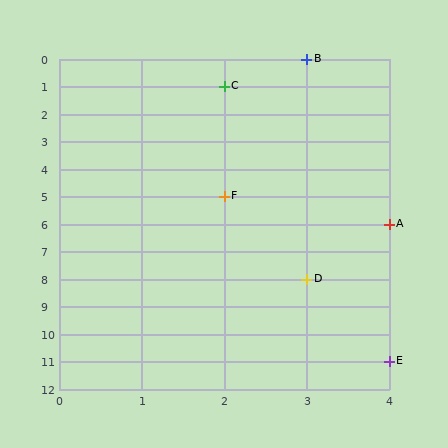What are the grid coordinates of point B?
Point B is at grid coordinates (3, 0).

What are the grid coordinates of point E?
Point E is at grid coordinates (4, 11).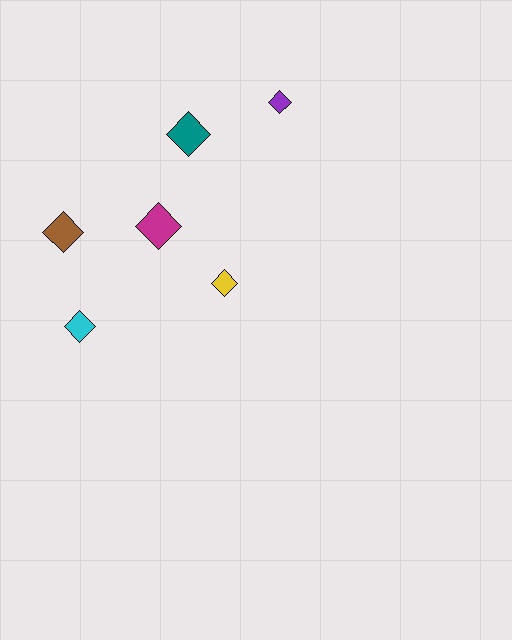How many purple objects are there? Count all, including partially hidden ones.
There is 1 purple object.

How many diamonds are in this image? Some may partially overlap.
There are 6 diamonds.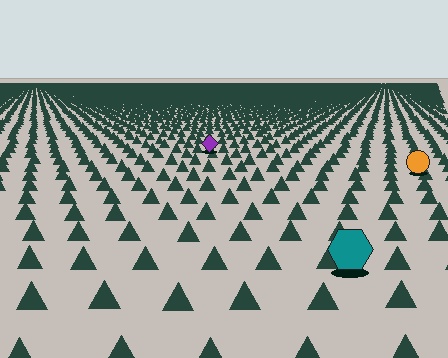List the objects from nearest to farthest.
From nearest to farthest: the teal hexagon, the orange circle, the purple diamond.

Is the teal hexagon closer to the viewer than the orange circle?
Yes. The teal hexagon is closer — you can tell from the texture gradient: the ground texture is coarser near it.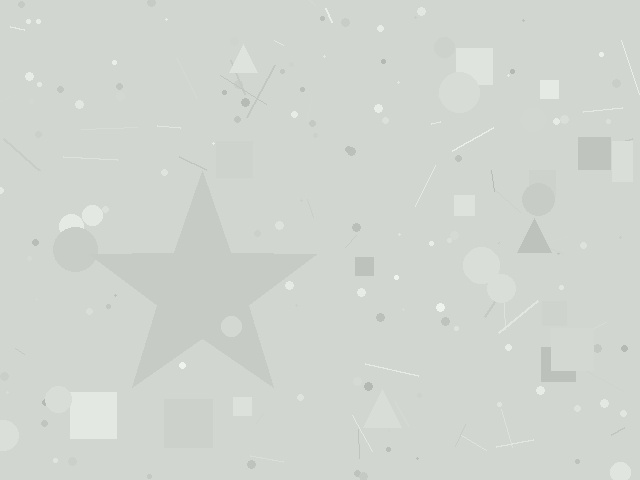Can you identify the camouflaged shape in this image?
The camouflaged shape is a star.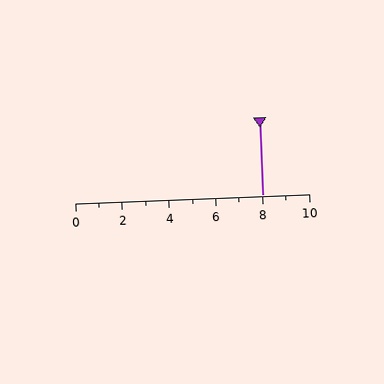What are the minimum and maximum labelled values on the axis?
The axis runs from 0 to 10.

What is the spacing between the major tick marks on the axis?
The major ticks are spaced 2 apart.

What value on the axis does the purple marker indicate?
The marker indicates approximately 8.